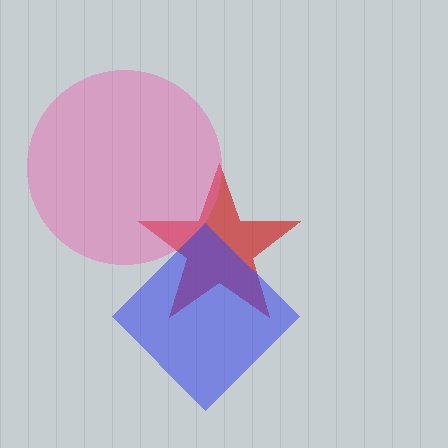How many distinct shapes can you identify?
There are 3 distinct shapes: a red star, a pink circle, a blue diamond.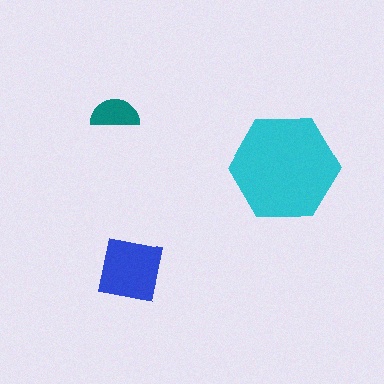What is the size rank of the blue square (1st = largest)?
2nd.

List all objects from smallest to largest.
The teal semicircle, the blue square, the cyan hexagon.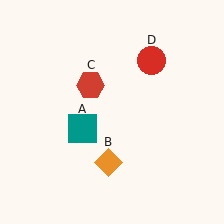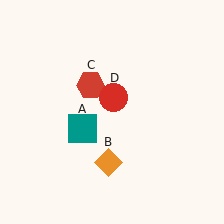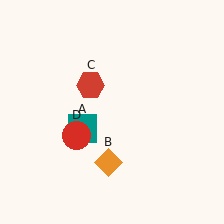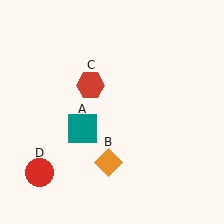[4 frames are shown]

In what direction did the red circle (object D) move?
The red circle (object D) moved down and to the left.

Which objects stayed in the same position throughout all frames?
Teal square (object A) and orange diamond (object B) and red hexagon (object C) remained stationary.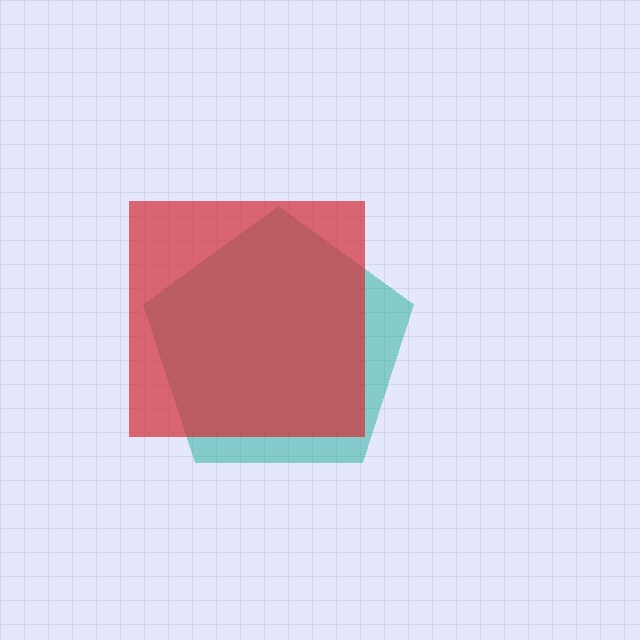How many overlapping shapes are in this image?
There are 2 overlapping shapes in the image.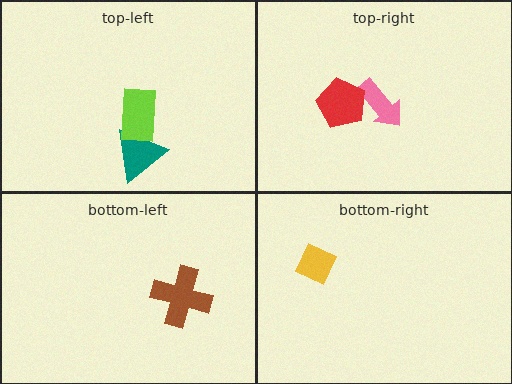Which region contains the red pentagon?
The top-right region.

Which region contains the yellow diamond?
The bottom-right region.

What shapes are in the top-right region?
The pink arrow, the red pentagon.